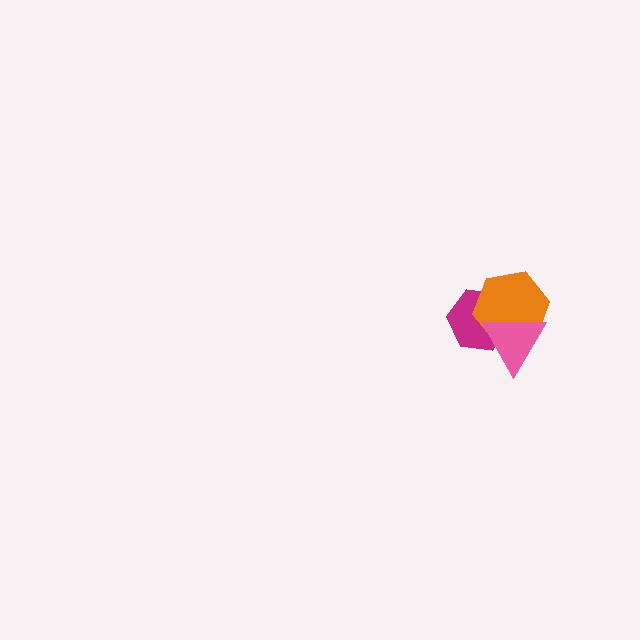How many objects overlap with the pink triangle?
2 objects overlap with the pink triangle.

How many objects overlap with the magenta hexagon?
2 objects overlap with the magenta hexagon.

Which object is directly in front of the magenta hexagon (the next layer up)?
The orange hexagon is directly in front of the magenta hexagon.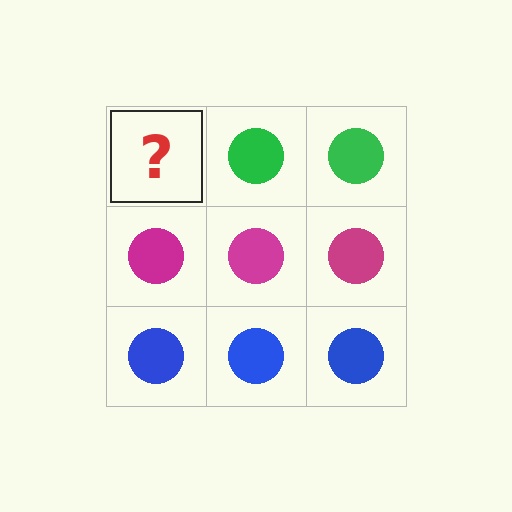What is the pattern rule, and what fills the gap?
The rule is that each row has a consistent color. The gap should be filled with a green circle.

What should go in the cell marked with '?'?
The missing cell should contain a green circle.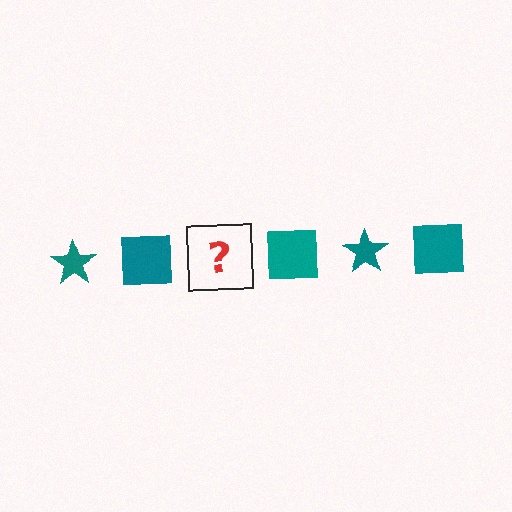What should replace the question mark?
The question mark should be replaced with a teal star.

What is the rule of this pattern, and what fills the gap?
The rule is that the pattern cycles through star, square shapes in teal. The gap should be filled with a teal star.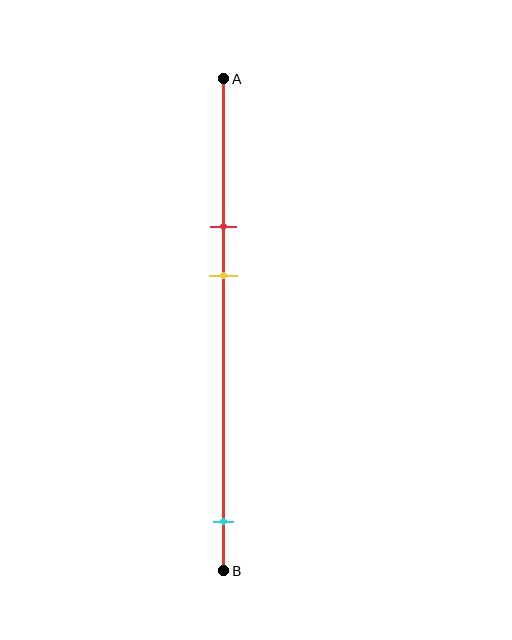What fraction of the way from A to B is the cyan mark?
The cyan mark is approximately 90% (0.9) of the way from A to B.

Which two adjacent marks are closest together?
The red and yellow marks are the closest adjacent pair.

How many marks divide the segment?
There are 3 marks dividing the segment.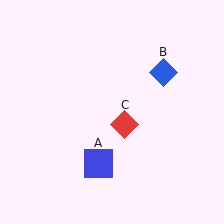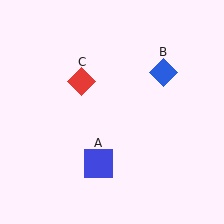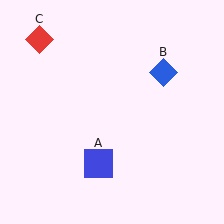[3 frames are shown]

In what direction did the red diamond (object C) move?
The red diamond (object C) moved up and to the left.